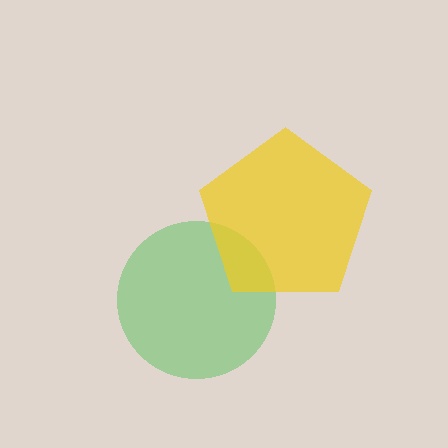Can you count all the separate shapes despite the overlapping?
Yes, there are 2 separate shapes.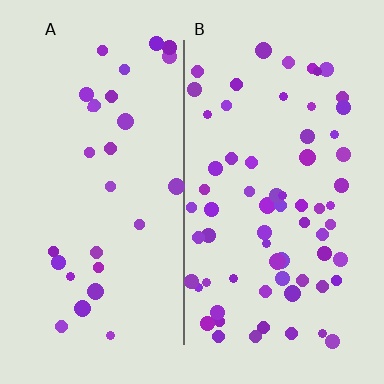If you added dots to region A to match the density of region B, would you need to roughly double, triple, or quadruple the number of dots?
Approximately double.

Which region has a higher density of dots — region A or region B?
B (the right).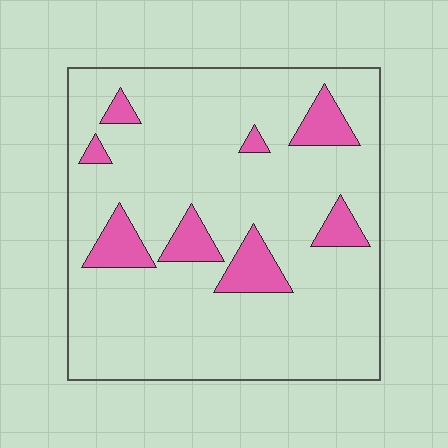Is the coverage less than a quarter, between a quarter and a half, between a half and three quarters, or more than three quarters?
Less than a quarter.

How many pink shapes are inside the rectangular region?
8.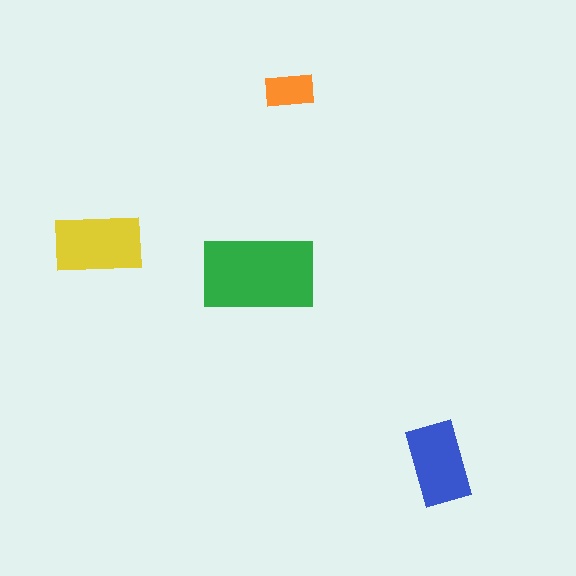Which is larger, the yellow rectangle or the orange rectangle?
The yellow one.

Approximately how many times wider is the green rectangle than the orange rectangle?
About 2.5 times wider.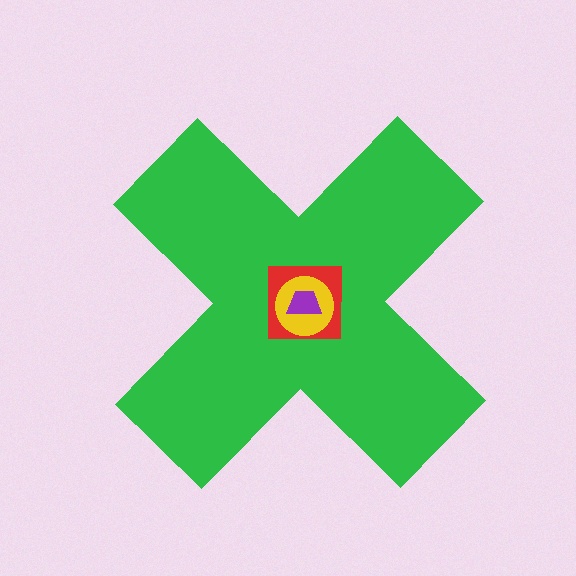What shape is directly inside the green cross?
The red square.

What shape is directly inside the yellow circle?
The purple trapezoid.